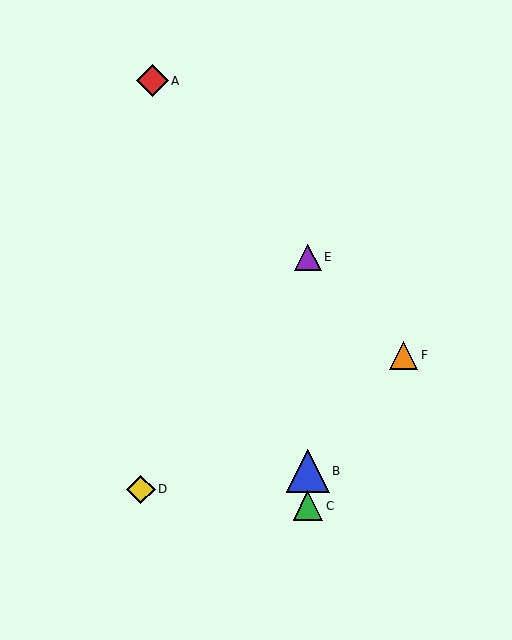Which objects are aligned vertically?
Objects B, C, E are aligned vertically.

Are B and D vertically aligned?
No, B is at x≈308 and D is at x≈141.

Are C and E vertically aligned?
Yes, both are at x≈308.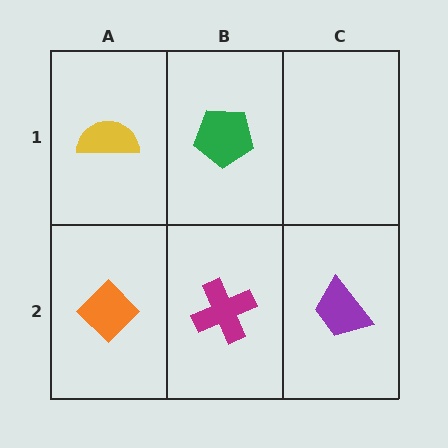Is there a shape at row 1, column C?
No, that cell is empty.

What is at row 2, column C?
A purple trapezoid.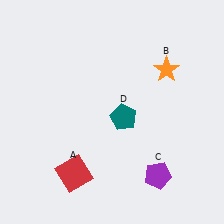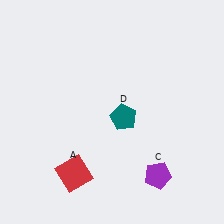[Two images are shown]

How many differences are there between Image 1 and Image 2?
There is 1 difference between the two images.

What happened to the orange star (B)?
The orange star (B) was removed in Image 2. It was in the top-right area of Image 1.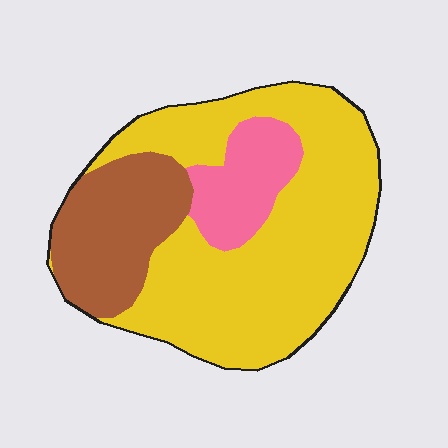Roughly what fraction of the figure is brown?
Brown covers 23% of the figure.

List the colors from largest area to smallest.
From largest to smallest: yellow, brown, pink.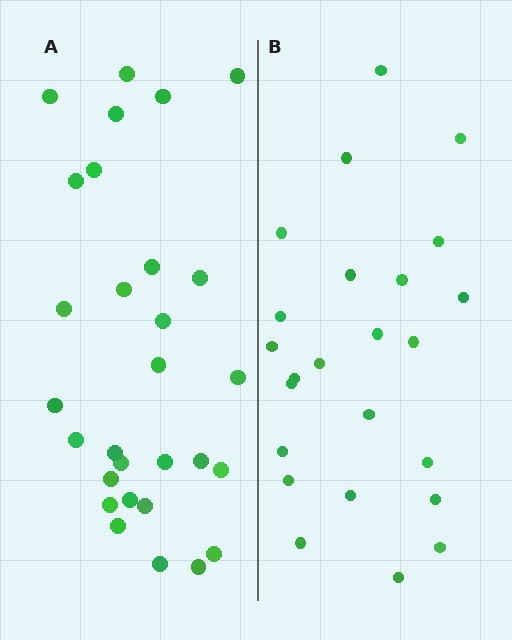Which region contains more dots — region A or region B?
Region A (the left region) has more dots.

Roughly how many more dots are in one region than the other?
Region A has about 5 more dots than region B.